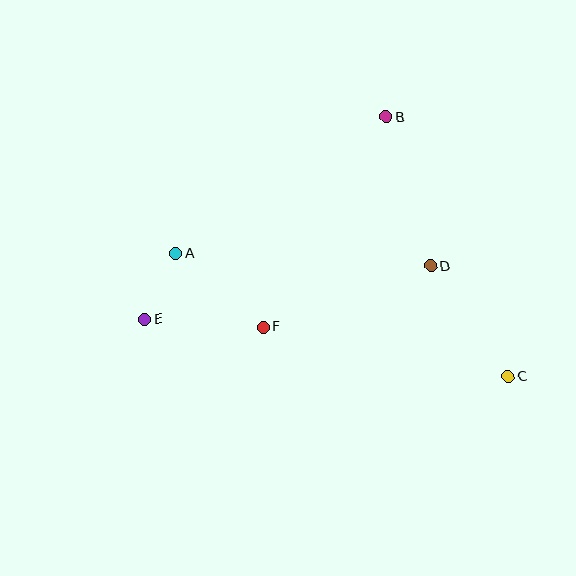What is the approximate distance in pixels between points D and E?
The distance between D and E is approximately 291 pixels.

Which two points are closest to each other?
Points A and E are closest to each other.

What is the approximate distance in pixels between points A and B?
The distance between A and B is approximately 250 pixels.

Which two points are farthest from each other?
Points C and E are farthest from each other.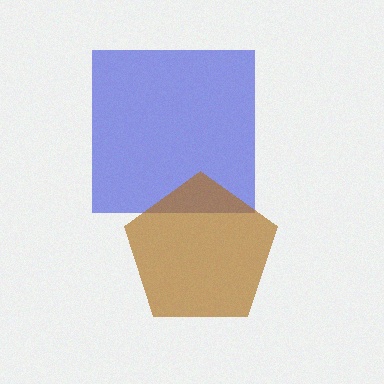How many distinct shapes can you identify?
There are 2 distinct shapes: a blue square, a brown pentagon.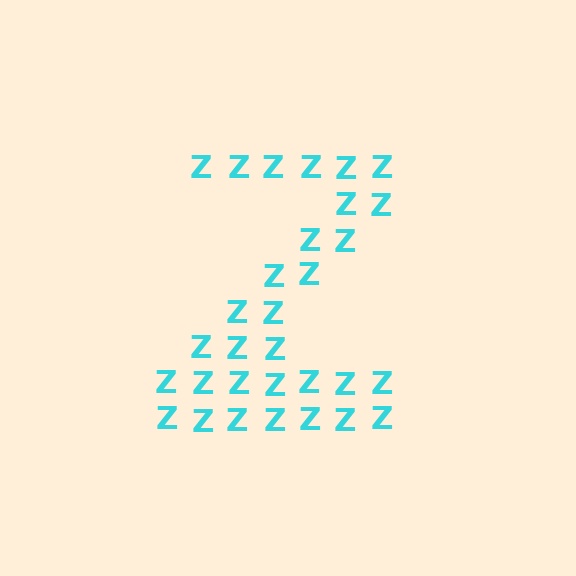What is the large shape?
The large shape is the letter Z.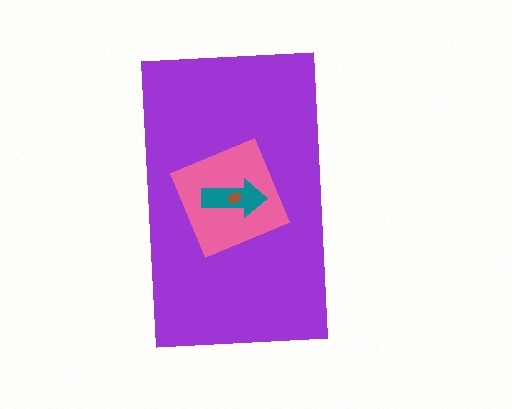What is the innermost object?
The brown ellipse.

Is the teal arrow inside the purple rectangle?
Yes.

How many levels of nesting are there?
4.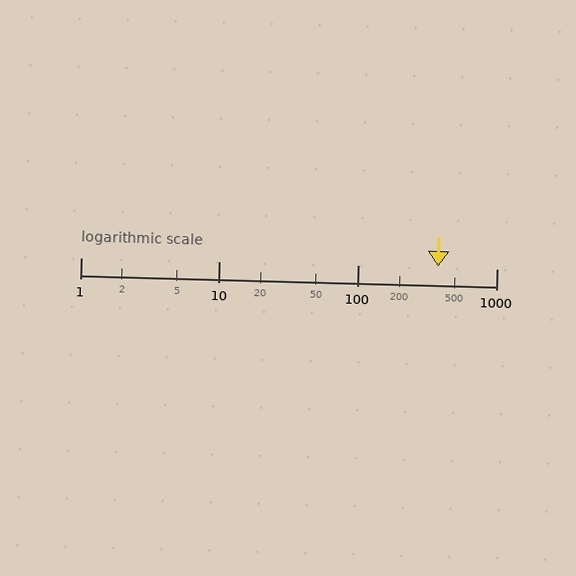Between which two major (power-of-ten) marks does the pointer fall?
The pointer is between 100 and 1000.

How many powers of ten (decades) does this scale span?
The scale spans 3 decades, from 1 to 1000.